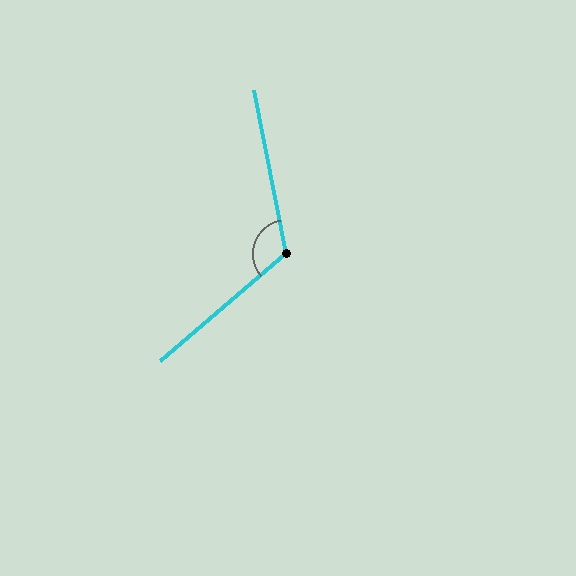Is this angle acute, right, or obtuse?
It is obtuse.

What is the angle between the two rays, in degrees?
Approximately 119 degrees.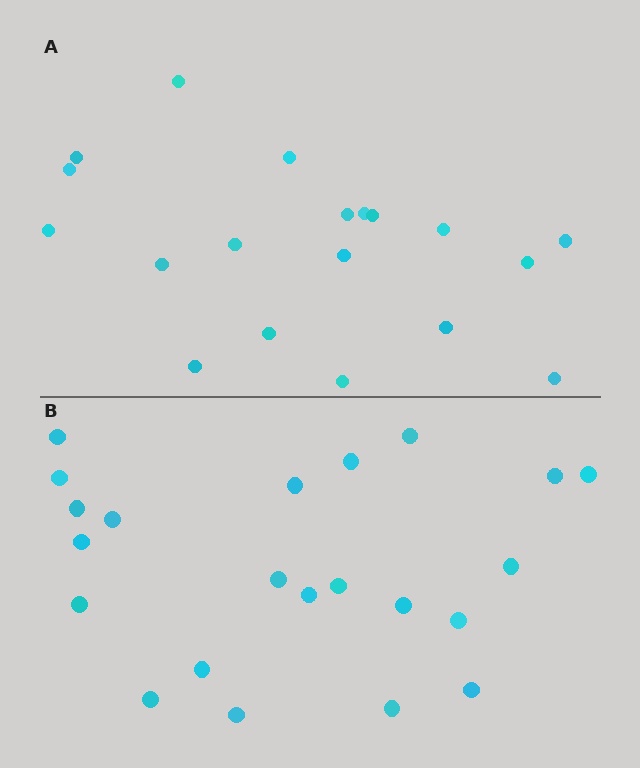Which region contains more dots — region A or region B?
Region B (the bottom region) has more dots.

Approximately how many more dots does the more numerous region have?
Region B has just a few more — roughly 2 or 3 more dots than region A.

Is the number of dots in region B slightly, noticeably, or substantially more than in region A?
Region B has only slightly more — the two regions are fairly close. The ratio is roughly 1.2 to 1.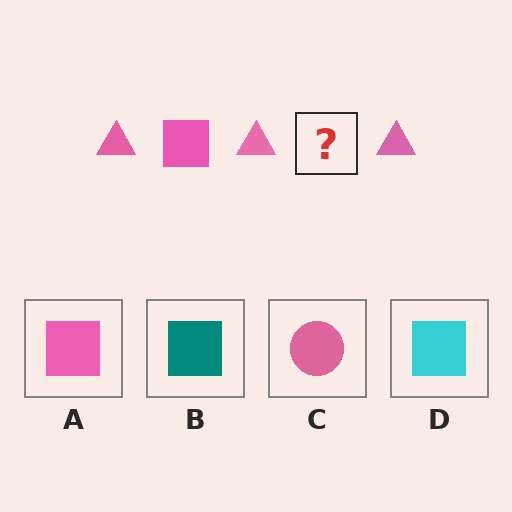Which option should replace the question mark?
Option A.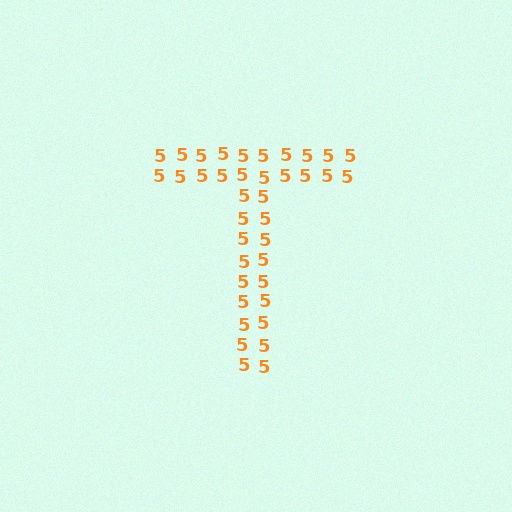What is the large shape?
The large shape is the letter T.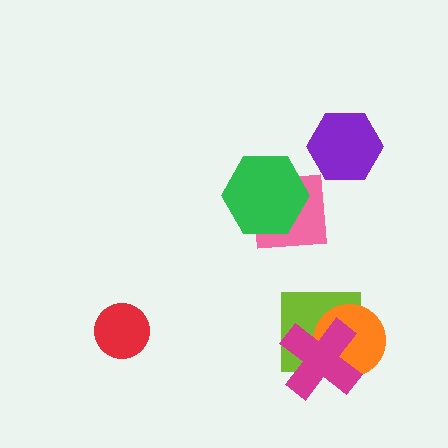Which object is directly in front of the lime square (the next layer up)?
The orange circle is directly in front of the lime square.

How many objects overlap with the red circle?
0 objects overlap with the red circle.